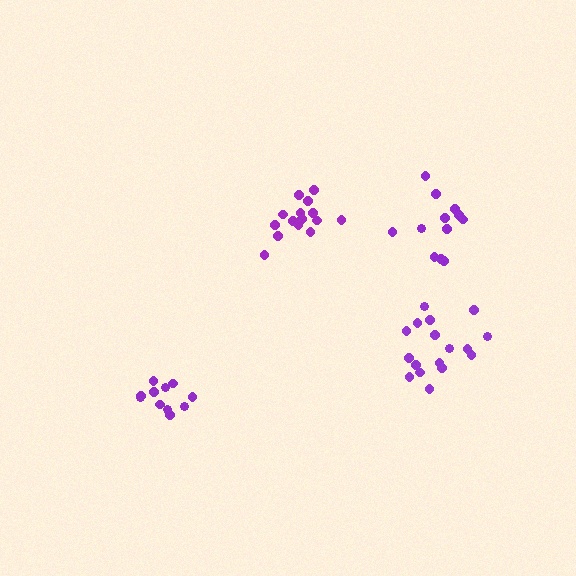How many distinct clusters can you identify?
There are 4 distinct clusters.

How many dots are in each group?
Group 1: 15 dots, Group 2: 17 dots, Group 3: 12 dots, Group 4: 12 dots (56 total).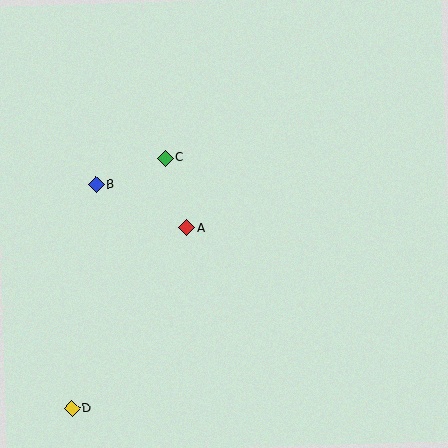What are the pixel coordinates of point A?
Point A is at (187, 228).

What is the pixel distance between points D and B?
The distance between D and B is 225 pixels.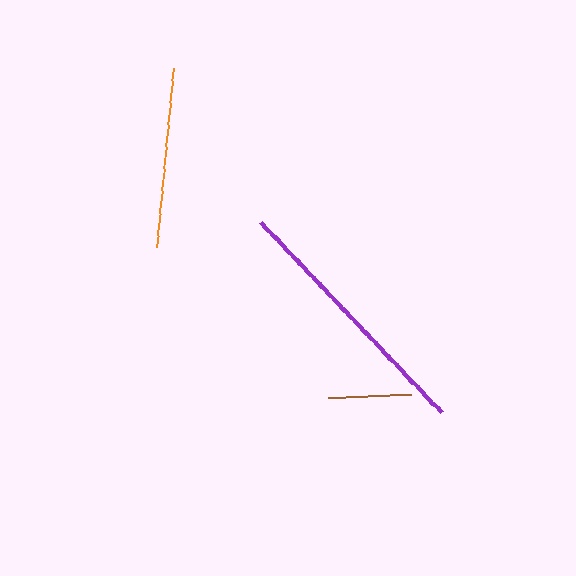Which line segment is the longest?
The purple line is the longest at approximately 263 pixels.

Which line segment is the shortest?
The brown line is the shortest at approximately 83 pixels.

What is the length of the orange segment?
The orange segment is approximately 180 pixels long.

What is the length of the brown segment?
The brown segment is approximately 83 pixels long.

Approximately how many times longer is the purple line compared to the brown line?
The purple line is approximately 3.2 times the length of the brown line.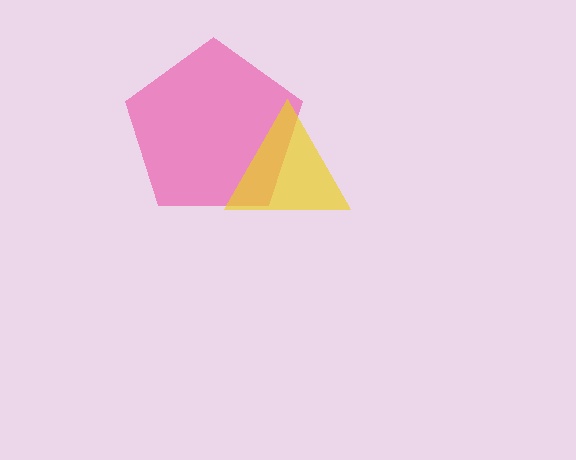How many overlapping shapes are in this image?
There are 2 overlapping shapes in the image.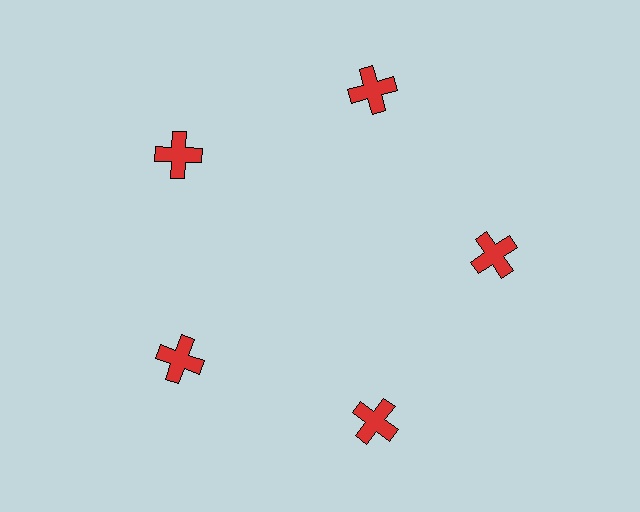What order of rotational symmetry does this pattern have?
This pattern has 5-fold rotational symmetry.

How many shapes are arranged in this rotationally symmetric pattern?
There are 5 shapes, arranged in 5 groups of 1.